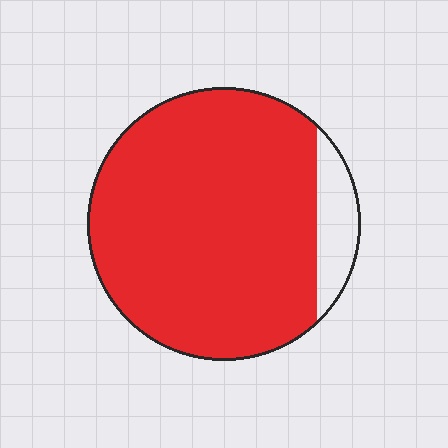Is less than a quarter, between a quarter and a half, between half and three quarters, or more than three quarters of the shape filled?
More than three quarters.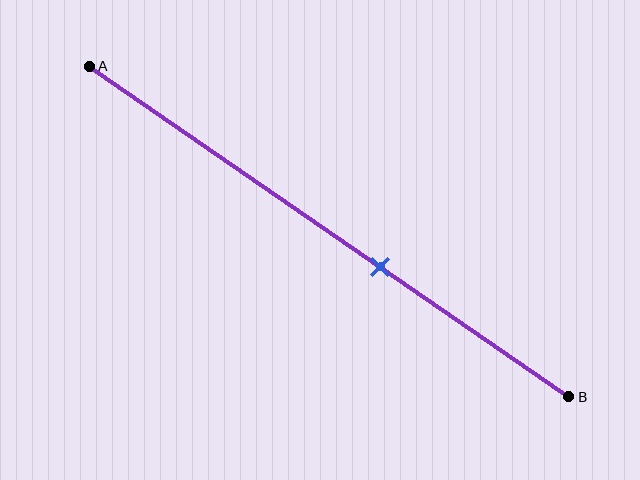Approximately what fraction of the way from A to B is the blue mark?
The blue mark is approximately 60% of the way from A to B.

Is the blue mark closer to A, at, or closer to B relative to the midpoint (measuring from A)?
The blue mark is closer to point B than the midpoint of segment AB.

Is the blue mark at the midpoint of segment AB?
No, the mark is at about 60% from A, not at the 50% midpoint.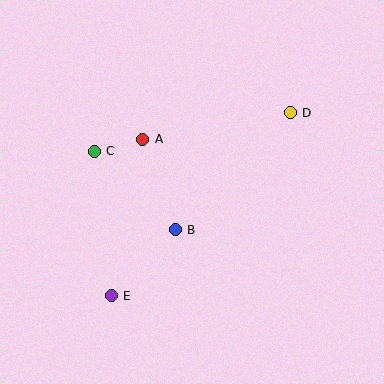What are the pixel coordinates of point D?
Point D is at (290, 113).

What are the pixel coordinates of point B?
Point B is at (175, 230).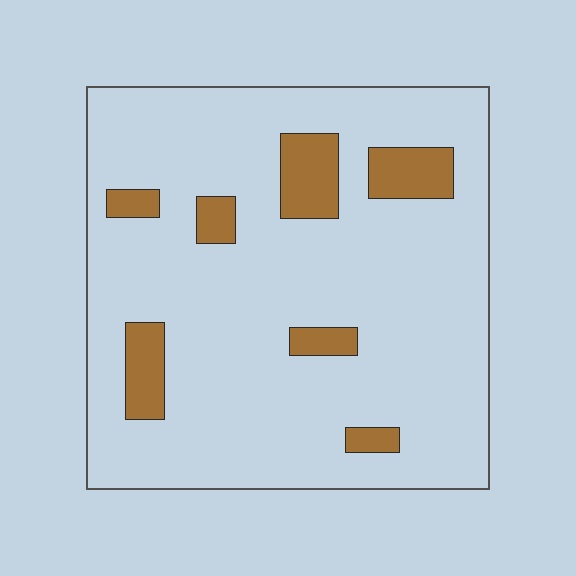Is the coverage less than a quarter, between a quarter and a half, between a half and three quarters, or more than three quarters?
Less than a quarter.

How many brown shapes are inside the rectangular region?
7.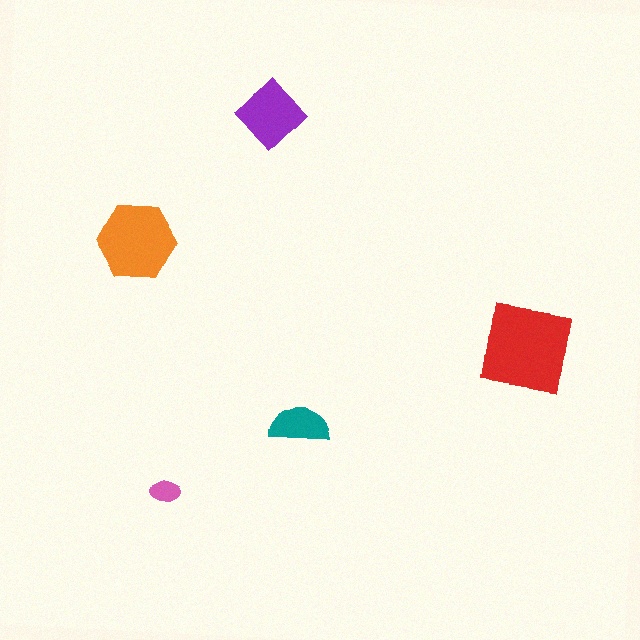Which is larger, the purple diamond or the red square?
The red square.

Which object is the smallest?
The pink ellipse.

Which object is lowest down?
The pink ellipse is bottommost.